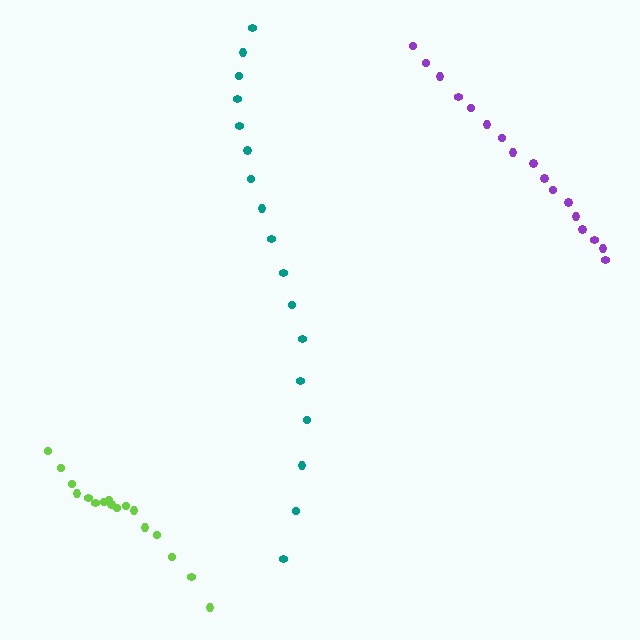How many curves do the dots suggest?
There are 3 distinct paths.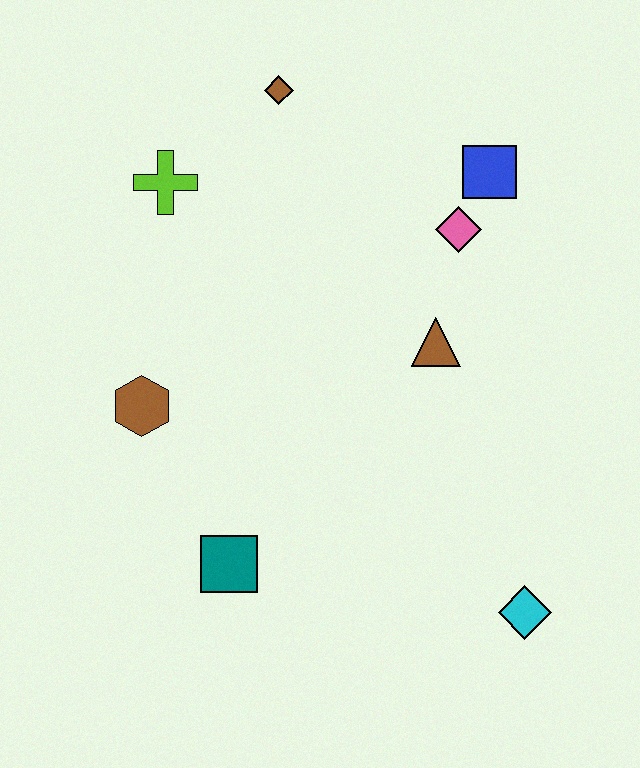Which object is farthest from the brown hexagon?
The cyan diamond is farthest from the brown hexagon.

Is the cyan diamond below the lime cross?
Yes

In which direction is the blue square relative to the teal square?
The blue square is above the teal square.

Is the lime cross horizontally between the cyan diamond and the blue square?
No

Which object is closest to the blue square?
The pink diamond is closest to the blue square.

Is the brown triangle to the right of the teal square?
Yes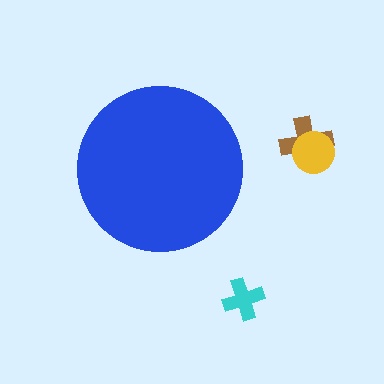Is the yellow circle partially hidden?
No, the yellow circle is fully visible.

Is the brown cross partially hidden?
No, the brown cross is fully visible.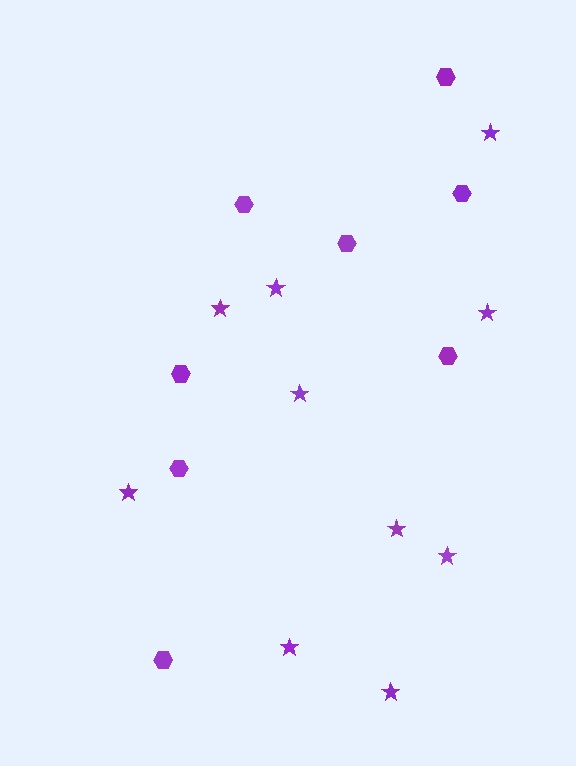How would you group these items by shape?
There are 2 groups: one group of stars (10) and one group of hexagons (8).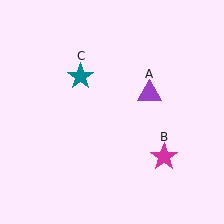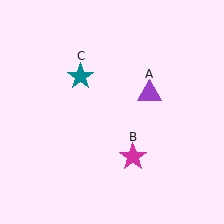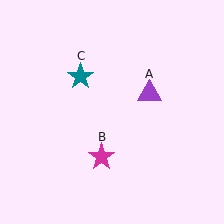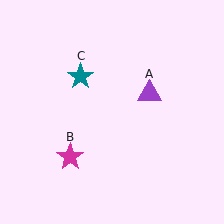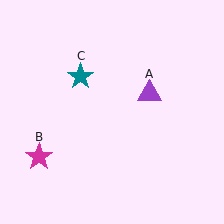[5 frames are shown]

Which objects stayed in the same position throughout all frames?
Purple triangle (object A) and teal star (object C) remained stationary.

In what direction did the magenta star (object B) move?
The magenta star (object B) moved left.